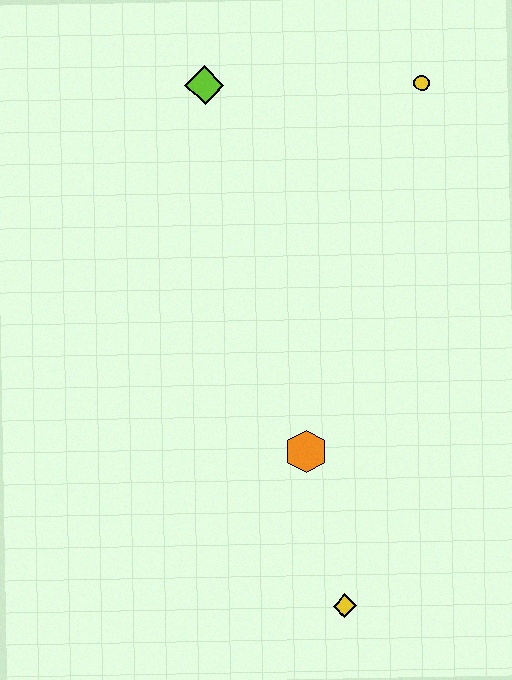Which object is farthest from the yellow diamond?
The lime diamond is farthest from the yellow diamond.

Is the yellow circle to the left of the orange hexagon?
No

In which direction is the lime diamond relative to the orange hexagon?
The lime diamond is above the orange hexagon.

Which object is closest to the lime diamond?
The yellow circle is closest to the lime diamond.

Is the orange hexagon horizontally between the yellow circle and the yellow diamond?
No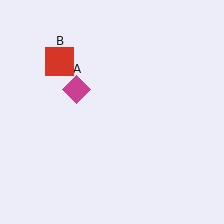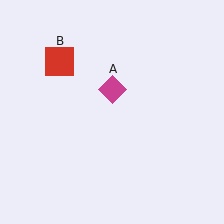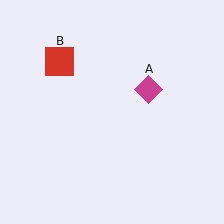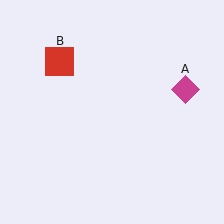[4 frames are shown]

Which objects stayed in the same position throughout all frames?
Red square (object B) remained stationary.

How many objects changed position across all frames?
1 object changed position: magenta diamond (object A).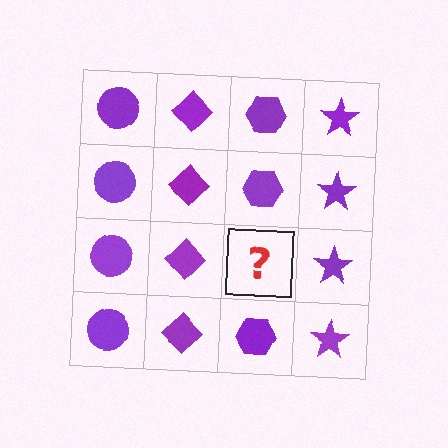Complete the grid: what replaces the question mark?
The question mark should be replaced with a purple hexagon.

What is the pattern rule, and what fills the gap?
The rule is that each column has a consistent shape. The gap should be filled with a purple hexagon.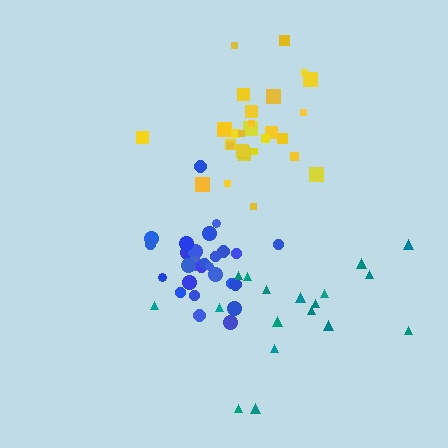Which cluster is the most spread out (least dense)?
Teal.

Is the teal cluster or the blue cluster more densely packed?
Blue.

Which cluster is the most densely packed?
Blue.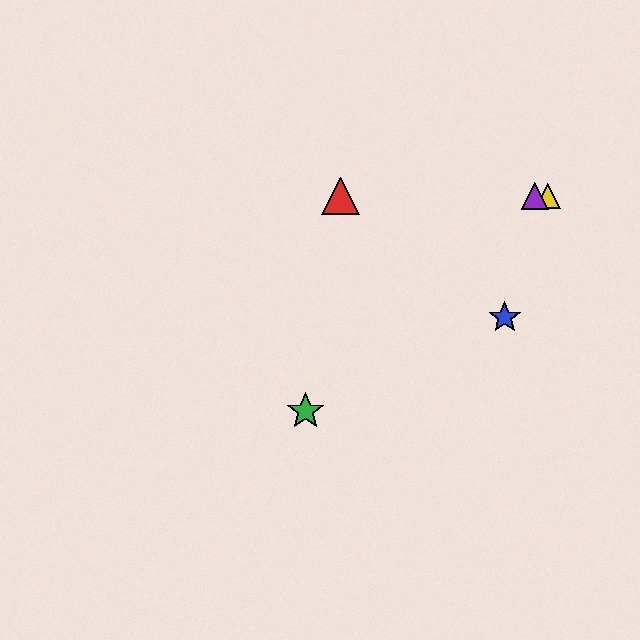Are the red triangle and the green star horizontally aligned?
No, the red triangle is at y≈196 and the green star is at y≈411.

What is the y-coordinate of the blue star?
The blue star is at y≈317.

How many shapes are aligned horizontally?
3 shapes (the red triangle, the yellow triangle, the purple triangle) are aligned horizontally.